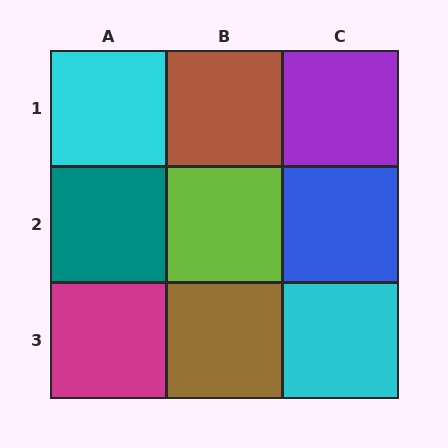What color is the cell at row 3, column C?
Cyan.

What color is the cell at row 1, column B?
Brown.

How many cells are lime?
1 cell is lime.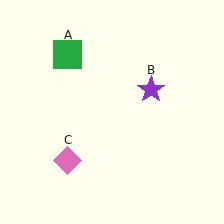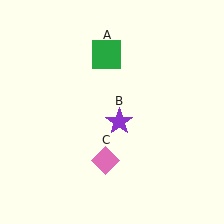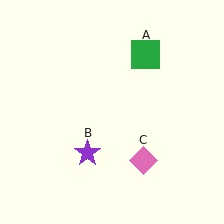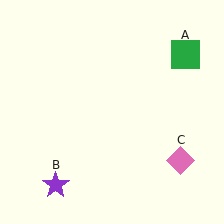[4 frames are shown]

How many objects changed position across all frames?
3 objects changed position: green square (object A), purple star (object B), pink diamond (object C).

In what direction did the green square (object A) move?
The green square (object A) moved right.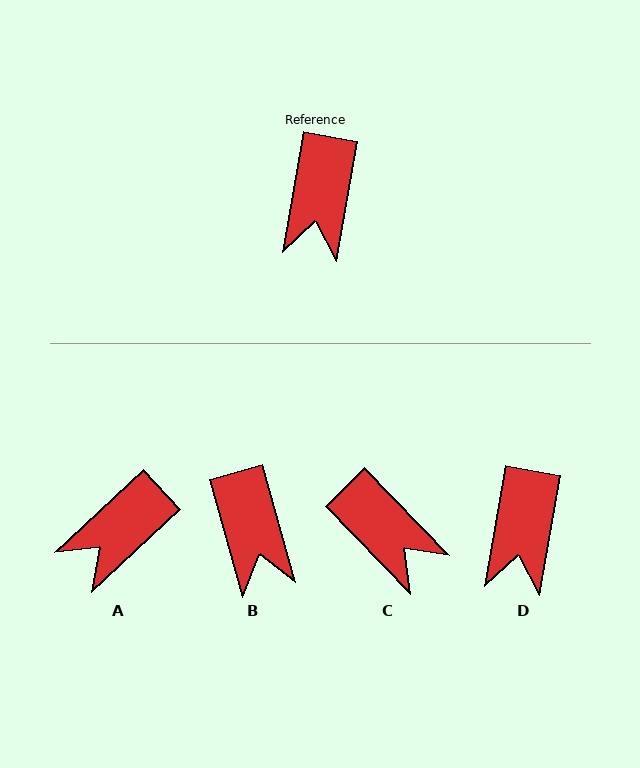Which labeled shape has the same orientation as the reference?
D.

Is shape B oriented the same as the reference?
No, it is off by about 26 degrees.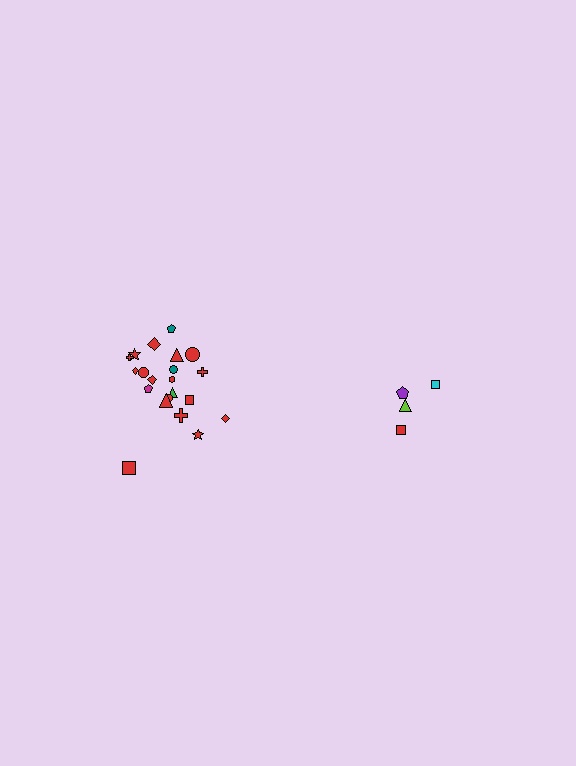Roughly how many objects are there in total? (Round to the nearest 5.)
Roughly 25 objects in total.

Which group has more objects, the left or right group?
The left group.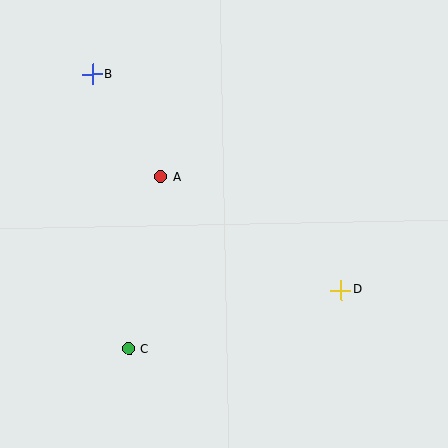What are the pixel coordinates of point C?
Point C is at (129, 349).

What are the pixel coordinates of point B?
Point B is at (92, 74).